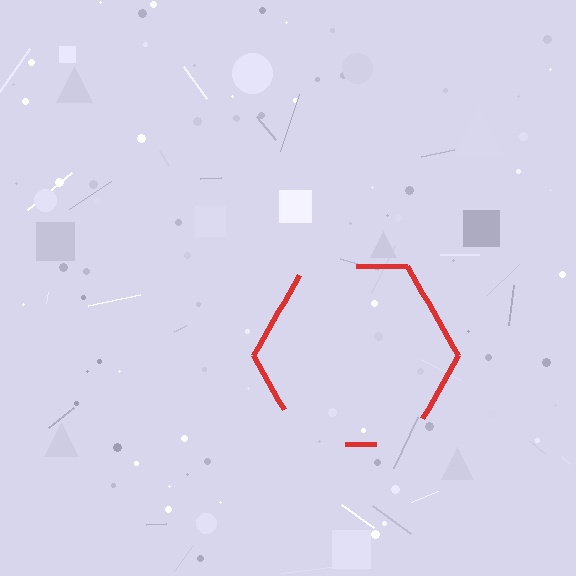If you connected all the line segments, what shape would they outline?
They would outline a hexagon.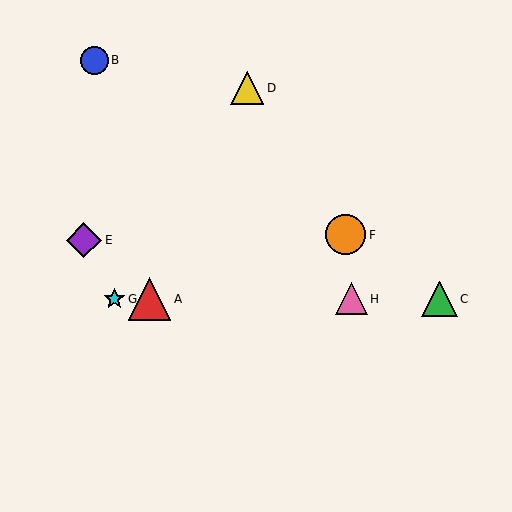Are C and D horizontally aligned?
No, C is at y≈299 and D is at y≈88.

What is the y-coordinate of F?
Object F is at y≈235.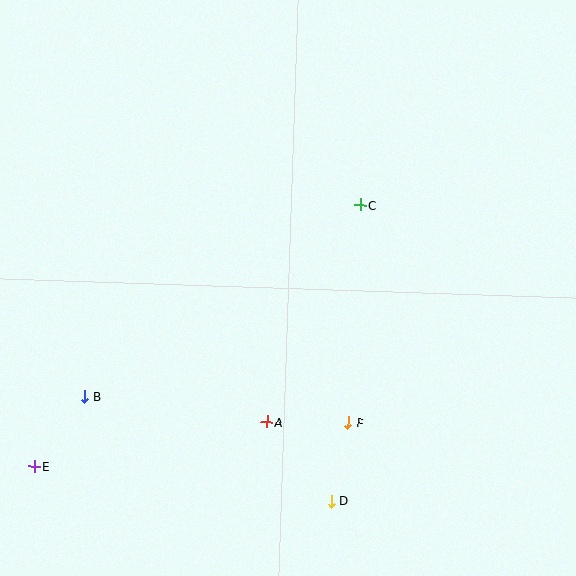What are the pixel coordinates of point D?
Point D is at (331, 501).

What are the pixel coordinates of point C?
Point C is at (360, 205).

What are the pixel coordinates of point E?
Point E is at (34, 466).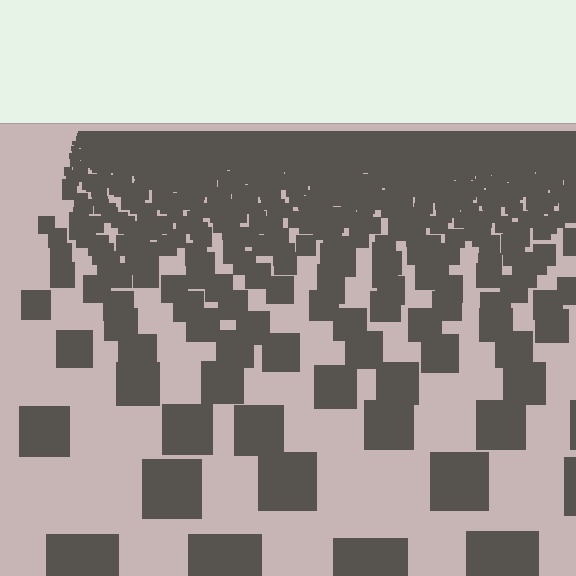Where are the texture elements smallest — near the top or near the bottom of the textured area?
Near the top.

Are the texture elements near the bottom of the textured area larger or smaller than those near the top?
Larger. Near the bottom, elements are closer to the viewer and appear at a bigger on-screen size.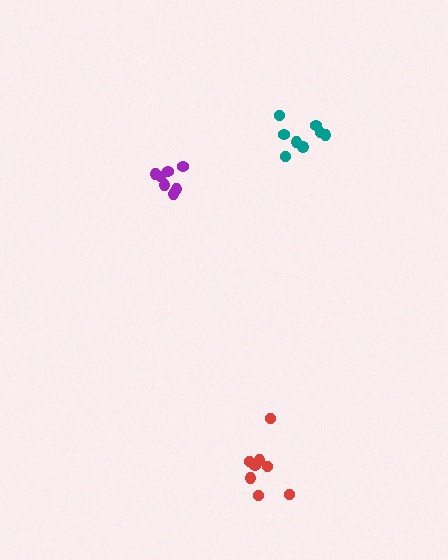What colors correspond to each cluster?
The clusters are colored: teal, red, purple.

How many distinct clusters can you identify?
There are 3 distinct clusters.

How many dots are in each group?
Group 1: 8 dots, Group 2: 8 dots, Group 3: 7 dots (23 total).